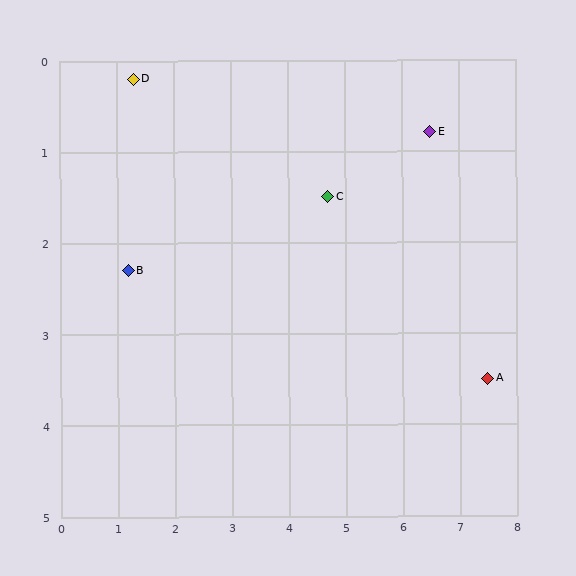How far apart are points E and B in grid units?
Points E and B are about 5.5 grid units apart.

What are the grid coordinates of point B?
Point B is at approximately (1.2, 2.3).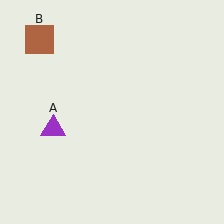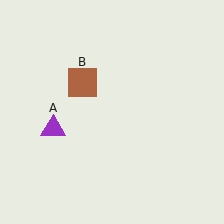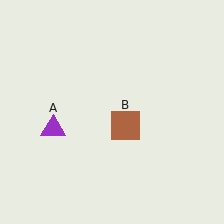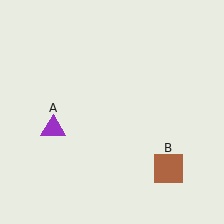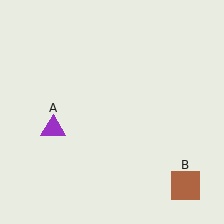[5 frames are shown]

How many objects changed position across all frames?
1 object changed position: brown square (object B).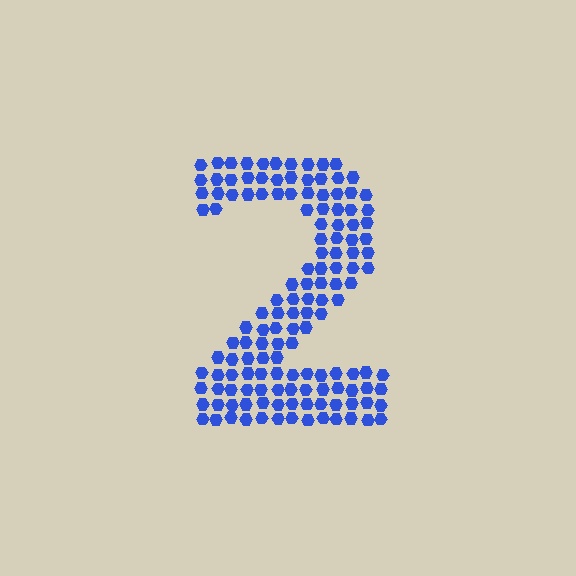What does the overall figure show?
The overall figure shows the digit 2.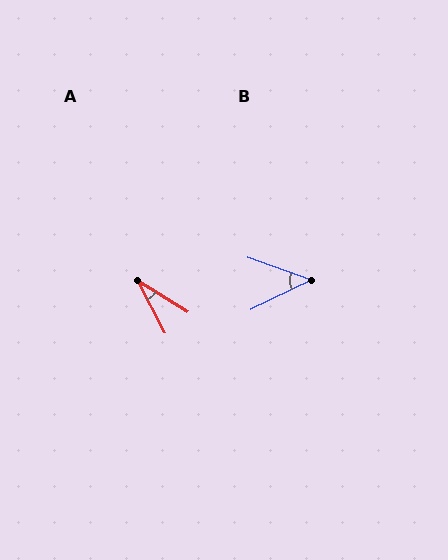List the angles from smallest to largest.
A (30°), B (45°).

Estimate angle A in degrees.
Approximately 30 degrees.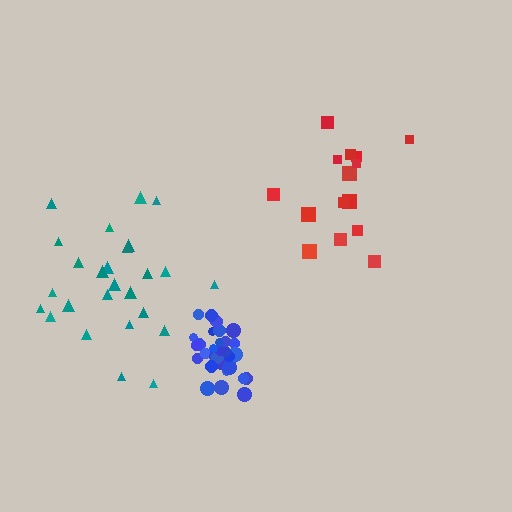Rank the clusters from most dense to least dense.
blue, red, teal.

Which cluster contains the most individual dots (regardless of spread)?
Blue (31).